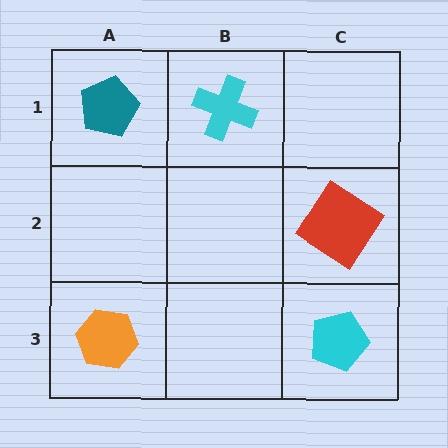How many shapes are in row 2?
1 shape.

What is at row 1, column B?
A cyan cross.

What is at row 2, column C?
A red diamond.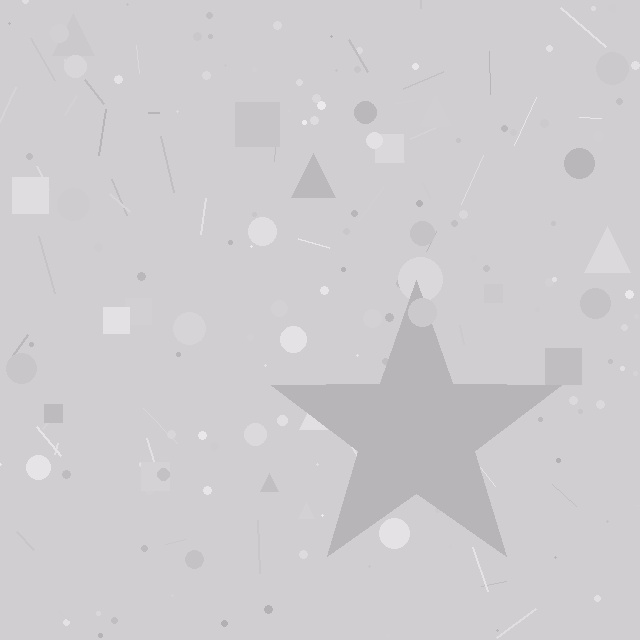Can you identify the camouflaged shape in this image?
The camouflaged shape is a star.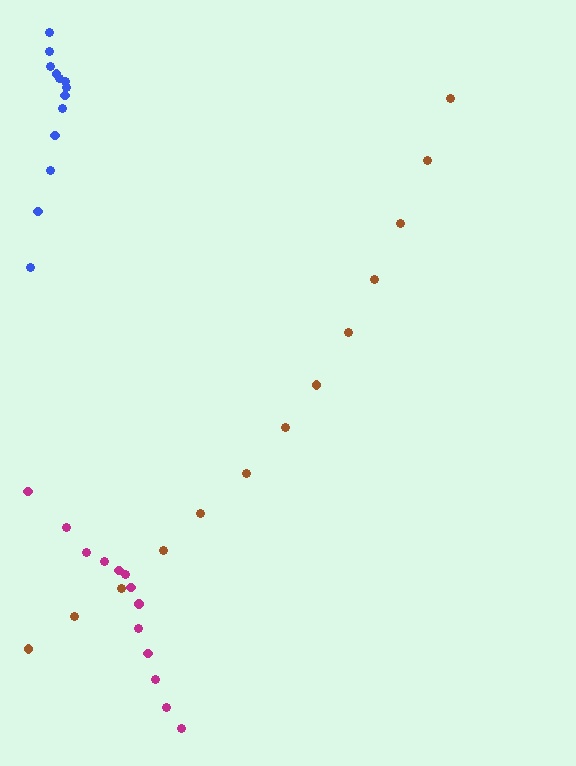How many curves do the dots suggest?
There are 3 distinct paths.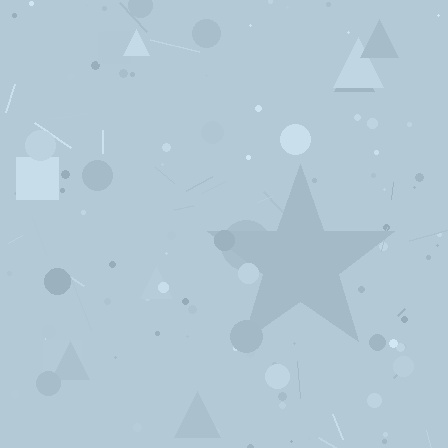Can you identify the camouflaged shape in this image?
The camouflaged shape is a star.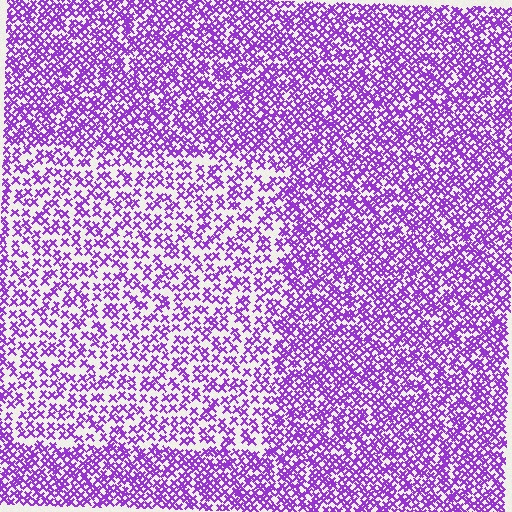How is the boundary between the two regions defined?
The boundary is defined by a change in element density (approximately 1.8x ratio). All elements are the same color, size, and shape.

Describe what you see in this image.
The image contains small purple elements arranged at two different densities. A rectangle-shaped region is visible where the elements are less densely packed than the surrounding area.